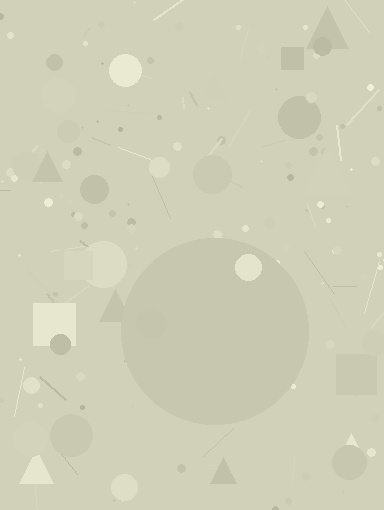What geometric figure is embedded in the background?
A circle is embedded in the background.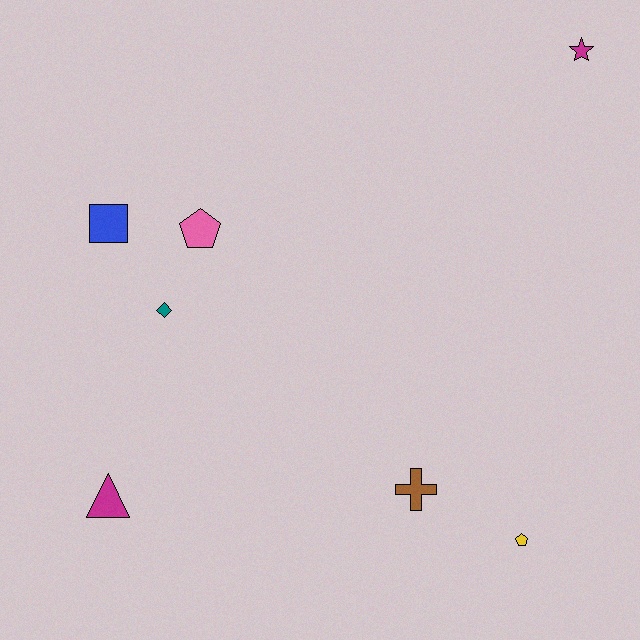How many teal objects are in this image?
There is 1 teal object.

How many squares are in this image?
There is 1 square.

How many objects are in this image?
There are 7 objects.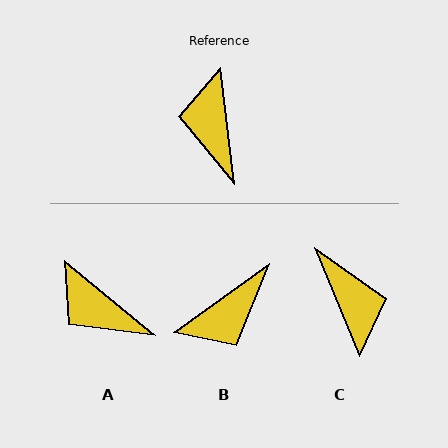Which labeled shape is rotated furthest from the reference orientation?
C, about 164 degrees away.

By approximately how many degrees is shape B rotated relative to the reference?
Approximately 118 degrees counter-clockwise.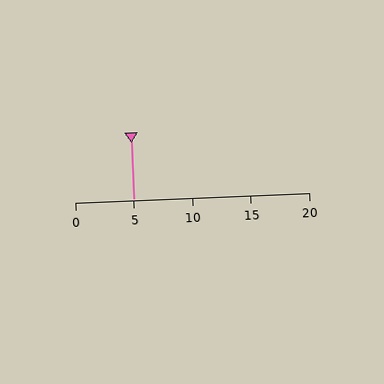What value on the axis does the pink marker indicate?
The marker indicates approximately 5.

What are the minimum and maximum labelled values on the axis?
The axis runs from 0 to 20.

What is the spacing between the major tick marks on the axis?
The major ticks are spaced 5 apart.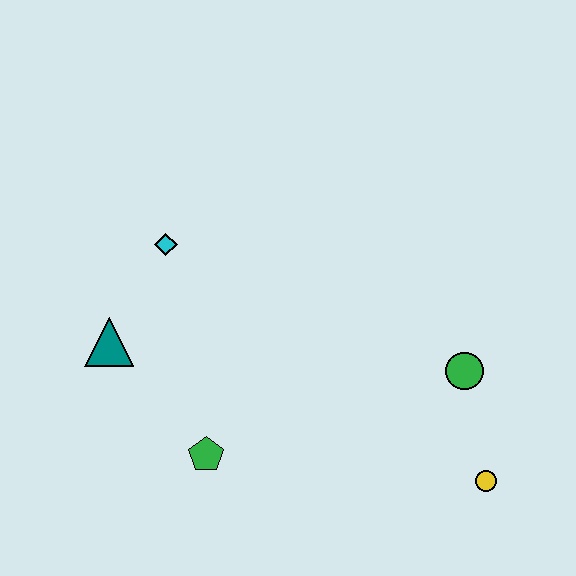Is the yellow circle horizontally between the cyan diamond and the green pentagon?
No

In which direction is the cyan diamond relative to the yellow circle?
The cyan diamond is to the left of the yellow circle.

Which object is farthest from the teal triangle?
The yellow circle is farthest from the teal triangle.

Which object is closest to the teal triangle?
The cyan diamond is closest to the teal triangle.